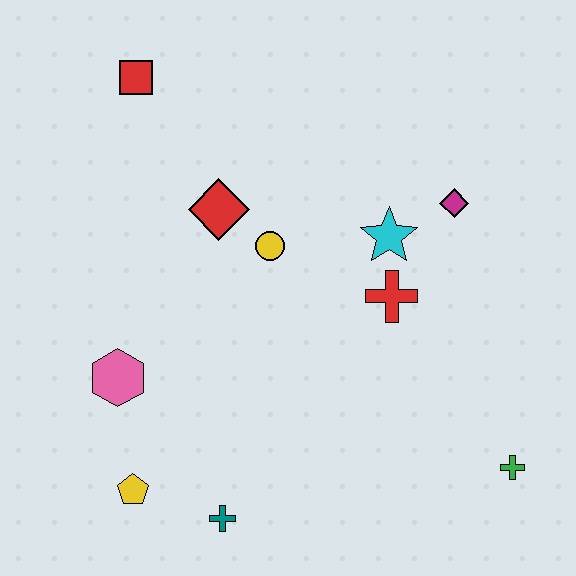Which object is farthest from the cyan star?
The yellow pentagon is farthest from the cyan star.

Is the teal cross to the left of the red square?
No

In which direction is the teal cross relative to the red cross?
The teal cross is below the red cross.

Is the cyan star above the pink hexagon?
Yes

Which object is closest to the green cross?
The red cross is closest to the green cross.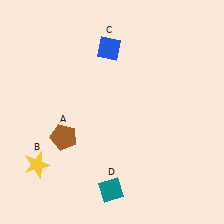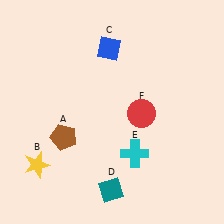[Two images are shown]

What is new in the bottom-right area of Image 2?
A cyan cross (E) was added in the bottom-right area of Image 2.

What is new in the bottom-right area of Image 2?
A red circle (F) was added in the bottom-right area of Image 2.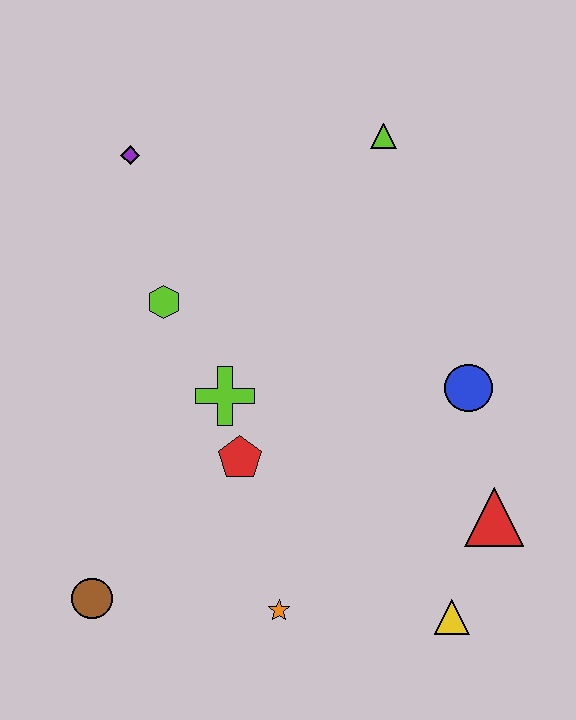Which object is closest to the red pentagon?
The lime cross is closest to the red pentagon.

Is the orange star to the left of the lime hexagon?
No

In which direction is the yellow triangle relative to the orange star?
The yellow triangle is to the right of the orange star.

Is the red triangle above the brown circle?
Yes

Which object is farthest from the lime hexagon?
The yellow triangle is farthest from the lime hexagon.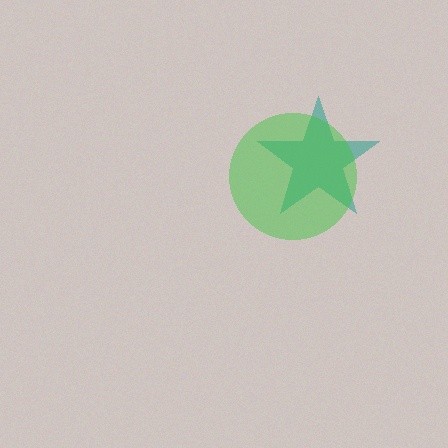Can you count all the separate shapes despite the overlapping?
Yes, there are 2 separate shapes.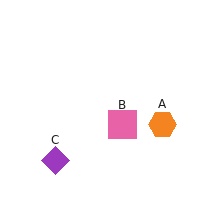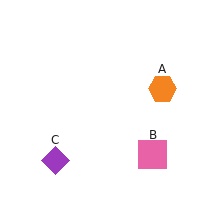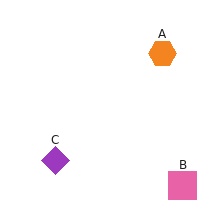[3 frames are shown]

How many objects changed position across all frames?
2 objects changed position: orange hexagon (object A), pink square (object B).